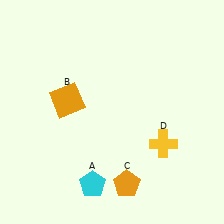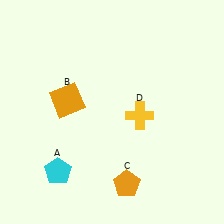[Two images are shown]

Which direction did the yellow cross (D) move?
The yellow cross (D) moved up.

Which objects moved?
The objects that moved are: the cyan pentagon (A), the yellow cross (D).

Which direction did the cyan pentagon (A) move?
The cyan pentagon (A) moved left.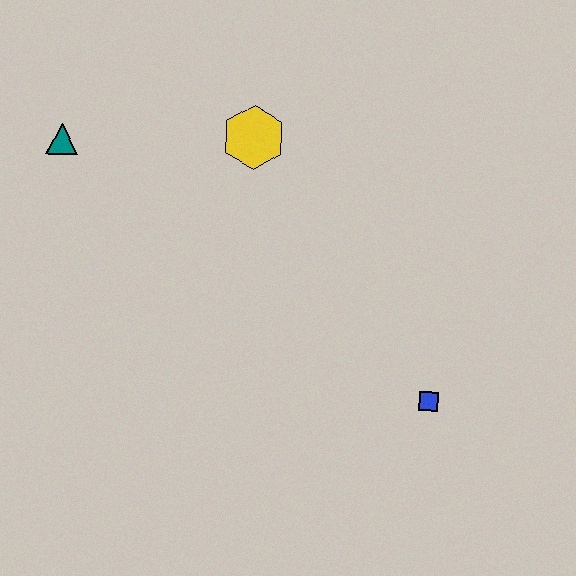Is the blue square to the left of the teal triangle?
No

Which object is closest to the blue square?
The yellow hexagon is closest to the blue square.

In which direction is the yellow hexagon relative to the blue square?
The yellow hexagon is above the blue square.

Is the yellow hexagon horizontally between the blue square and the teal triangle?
Yes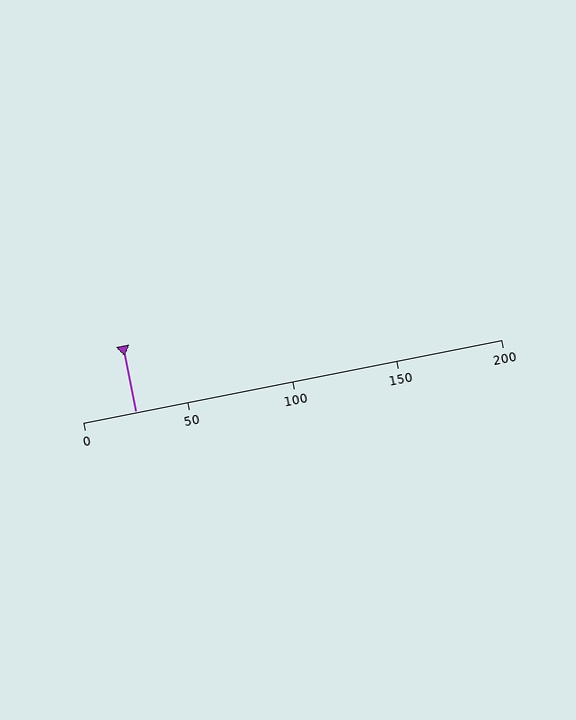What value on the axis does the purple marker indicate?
The marker indicates approximately 25.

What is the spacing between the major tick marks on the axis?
The major ticks are spaced 50 apart.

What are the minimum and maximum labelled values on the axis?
The axis runs from 0 to 200.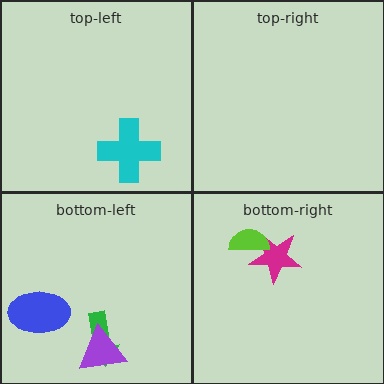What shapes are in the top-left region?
The cyan cross.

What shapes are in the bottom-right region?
The magenta star, the lime semicircle.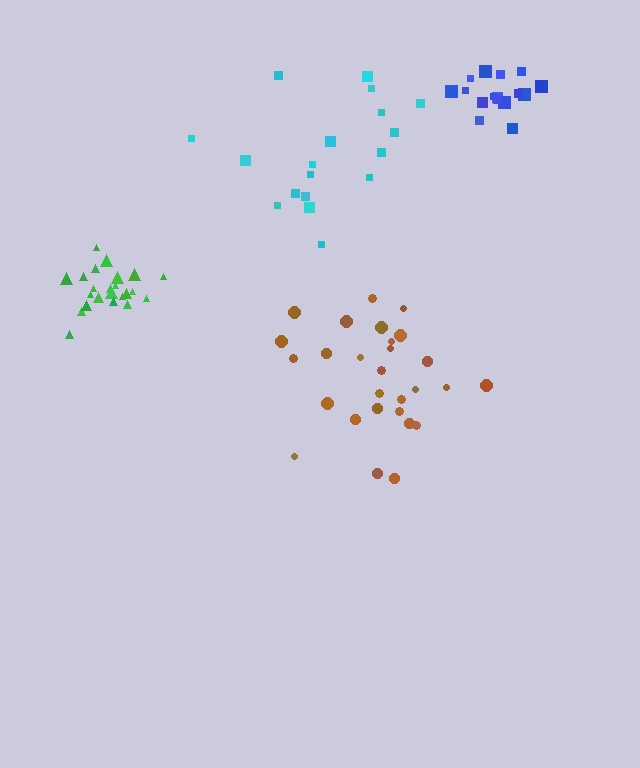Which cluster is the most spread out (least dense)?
Cyan.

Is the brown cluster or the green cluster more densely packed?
Green.